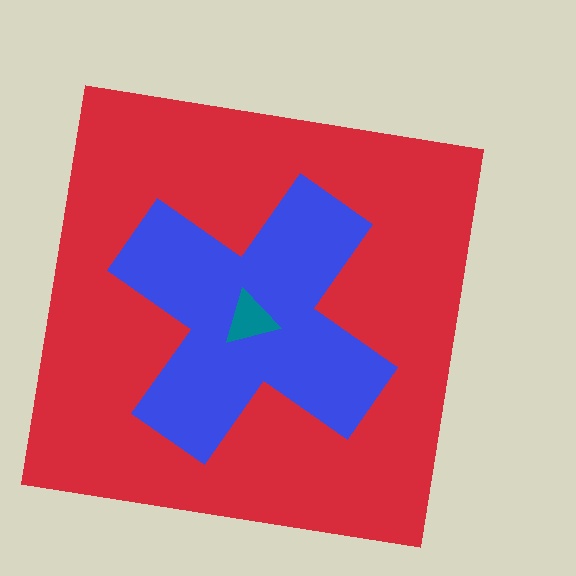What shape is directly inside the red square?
The blue cross.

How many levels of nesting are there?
3.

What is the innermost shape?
The teal triangle.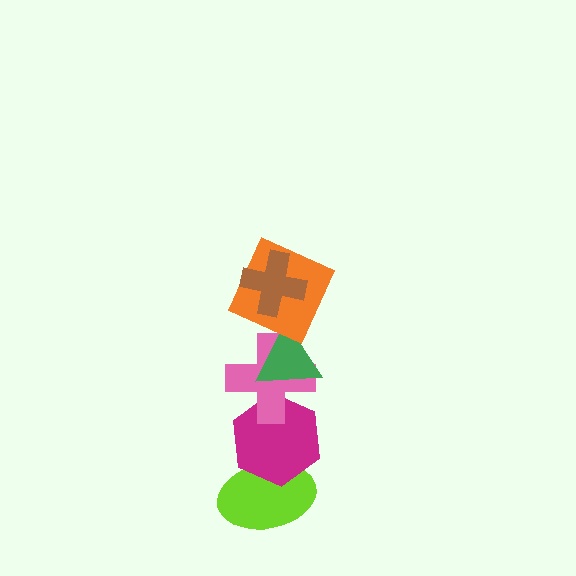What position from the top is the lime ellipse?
The lime ellipse is 6th from the top.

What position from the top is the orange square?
The orange square is 2nd from the top.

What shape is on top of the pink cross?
The green triangle is on top of the pink cross.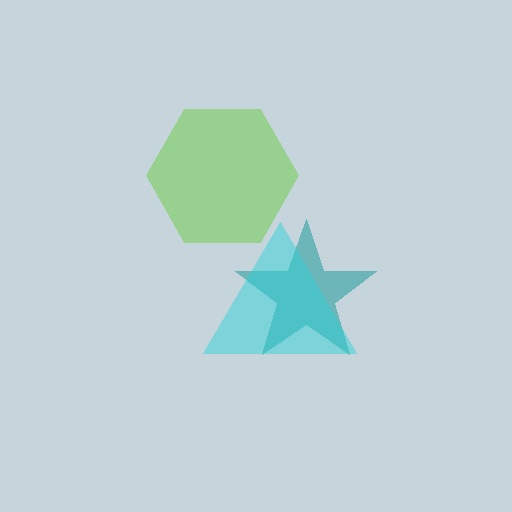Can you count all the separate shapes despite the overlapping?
Yes, there are 3 separate shapes.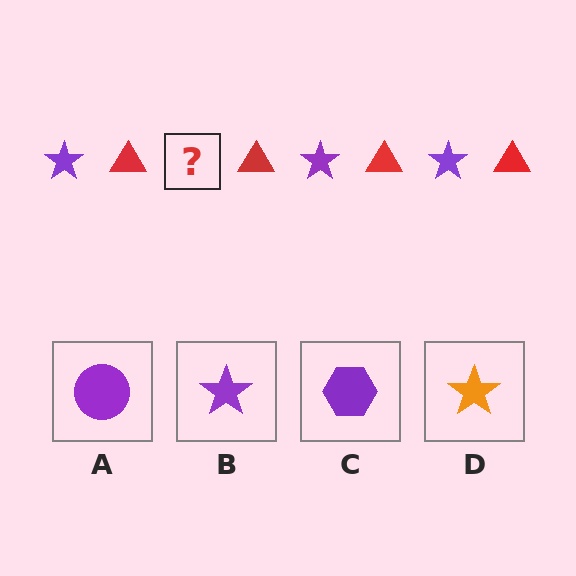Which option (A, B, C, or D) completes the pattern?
B.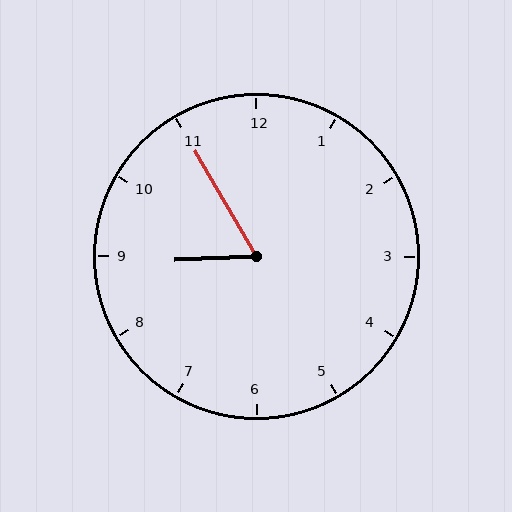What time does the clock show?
8:55.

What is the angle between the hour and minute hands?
Approximately 62 degrees.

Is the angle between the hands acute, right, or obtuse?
It is acute.